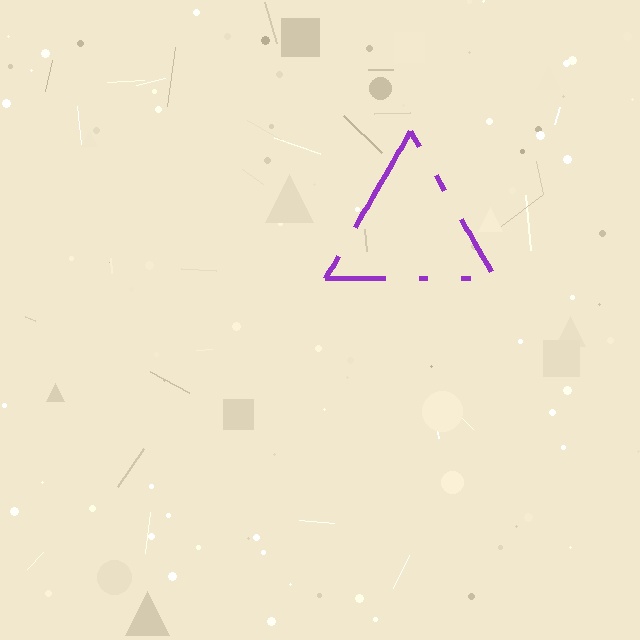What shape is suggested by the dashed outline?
The dashed outline suggests a triangle.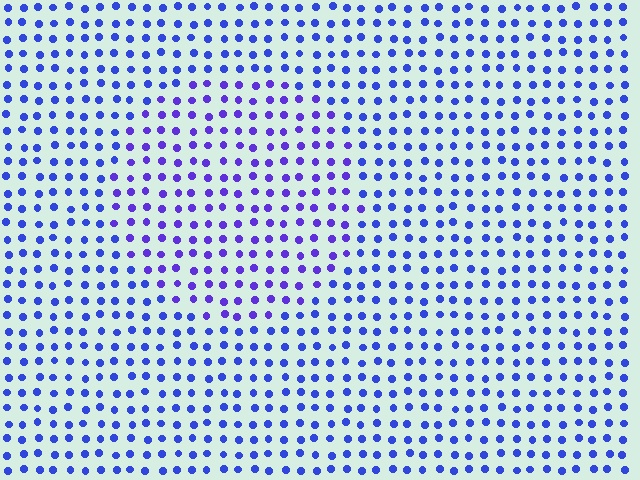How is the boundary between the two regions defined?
The boundary is defined purely by a slight shift in hue (about 24 degrees). Spacing, size, and orientation are identical on both sides.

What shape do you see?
I see a circle.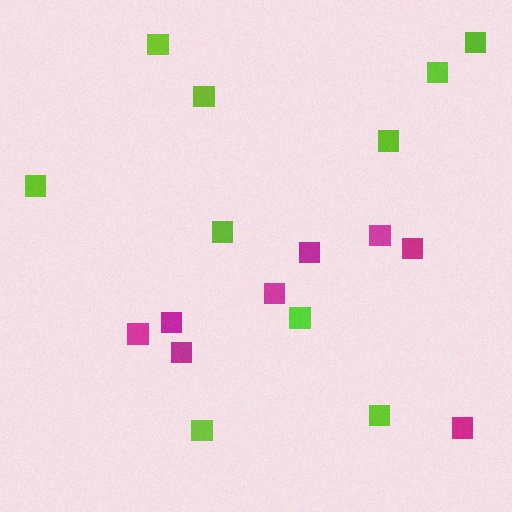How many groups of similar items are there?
There are 2 groups: one group of lime squares (10) and one group of magenta squares (8).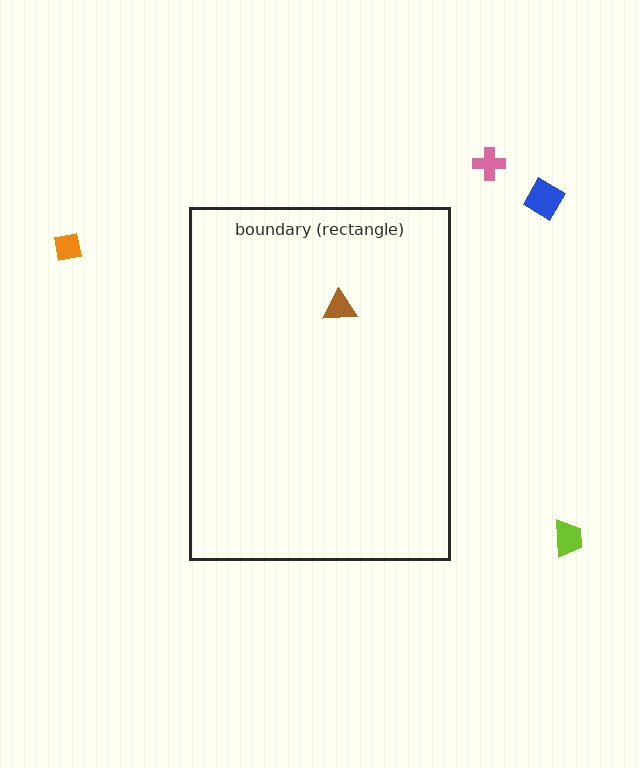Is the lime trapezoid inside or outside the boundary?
Outside.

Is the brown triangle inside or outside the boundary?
Inside.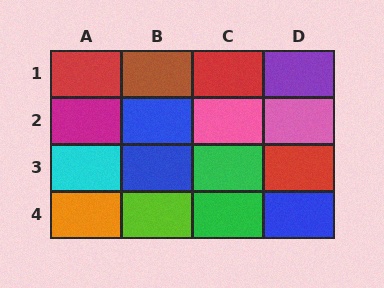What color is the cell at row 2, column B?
Blue.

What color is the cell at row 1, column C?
Red.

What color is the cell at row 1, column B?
Brown.